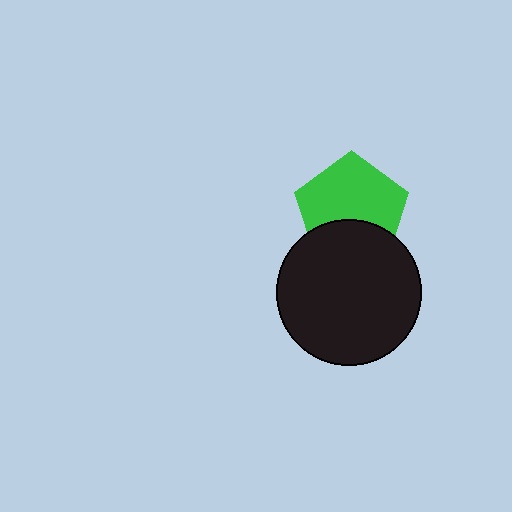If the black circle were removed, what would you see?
You would see the complete green pentagon.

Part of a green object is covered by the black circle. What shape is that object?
It is a pentagon.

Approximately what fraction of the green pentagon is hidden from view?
Roughly 34% of the green pentagon is hidden behind the black circle.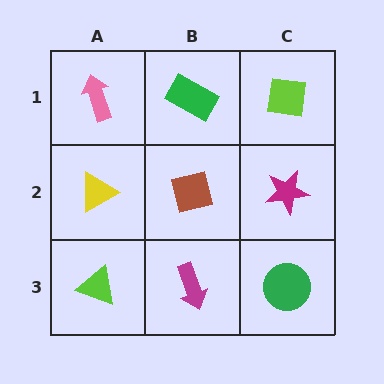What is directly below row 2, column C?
A green circle.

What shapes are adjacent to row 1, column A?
A yellow triangle (row 2, column A), a green rectangle (row 1, column B).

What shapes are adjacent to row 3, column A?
A yellow triangle (row 2, column A), a magenta arrow (row 3, column B).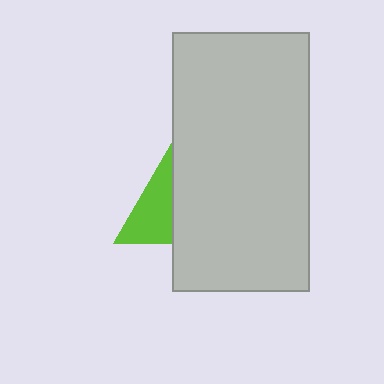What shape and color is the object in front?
The object in front is a light gray rectangle.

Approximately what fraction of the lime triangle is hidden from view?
Roughly 65% of the lime triangle is hidden behind the light gray rectangle.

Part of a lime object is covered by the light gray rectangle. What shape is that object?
It is a triangle.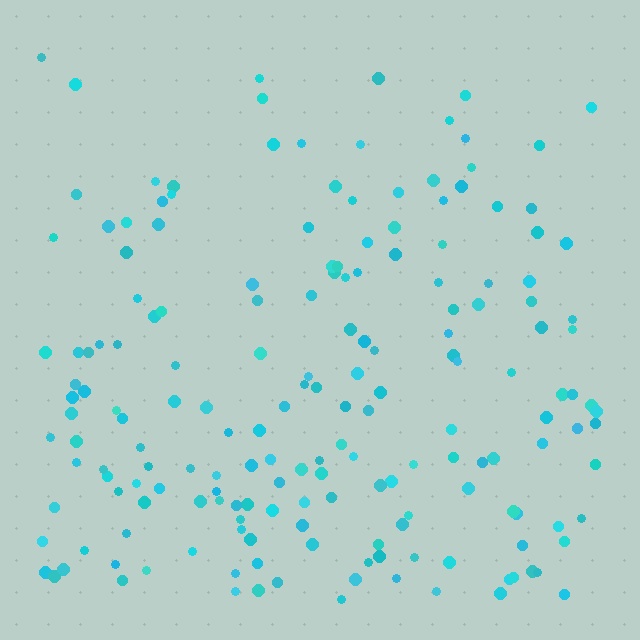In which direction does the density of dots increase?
From top to bottom, with the bottom side densest.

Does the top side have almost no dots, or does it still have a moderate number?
Still a moderate number, just noticeably fewer than the bottom.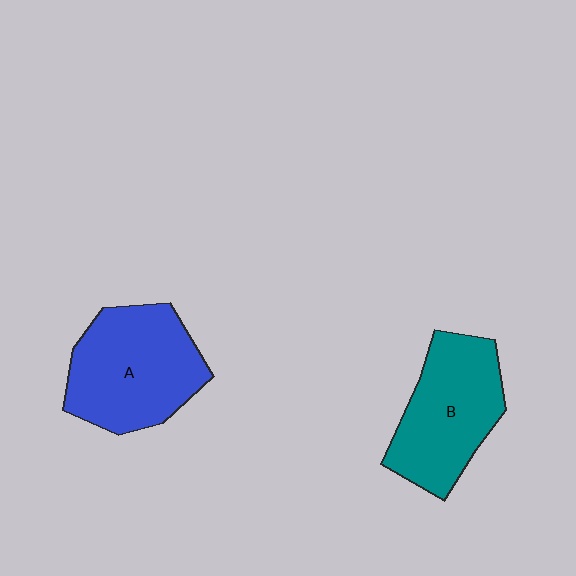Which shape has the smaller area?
Shape B (teal).